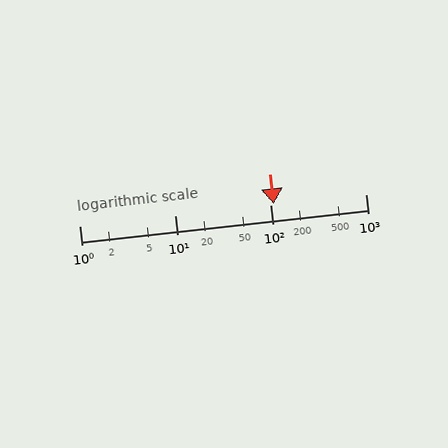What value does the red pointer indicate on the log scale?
The pointer indicates approximately 110.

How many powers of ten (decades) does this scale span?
The scale spans 3 decades, from 1 to 1000.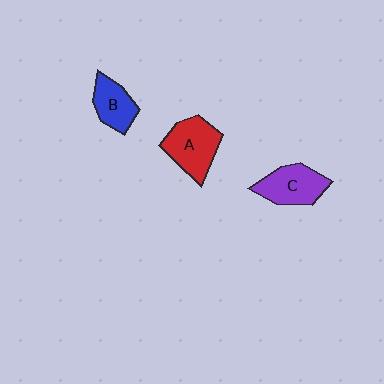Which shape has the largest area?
Shape A (red).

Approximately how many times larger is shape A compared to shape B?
Approximately 1.5 times.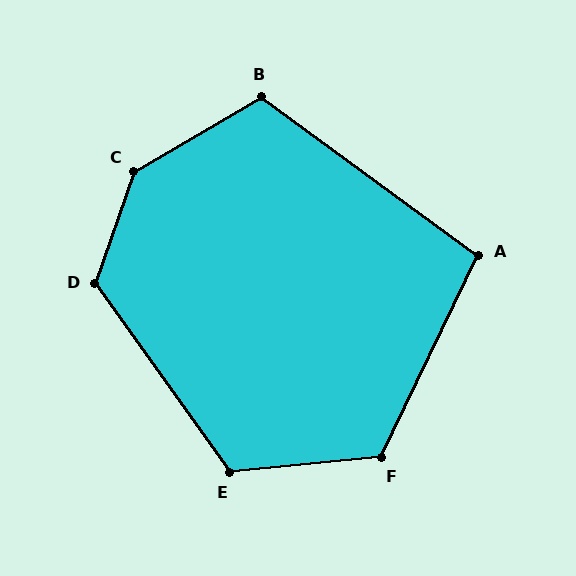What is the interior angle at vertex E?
Approximately 120 degrees (obtuse).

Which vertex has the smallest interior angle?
A, at approximately 100 degrees.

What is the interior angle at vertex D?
Approximately 125 degrees (obtuse).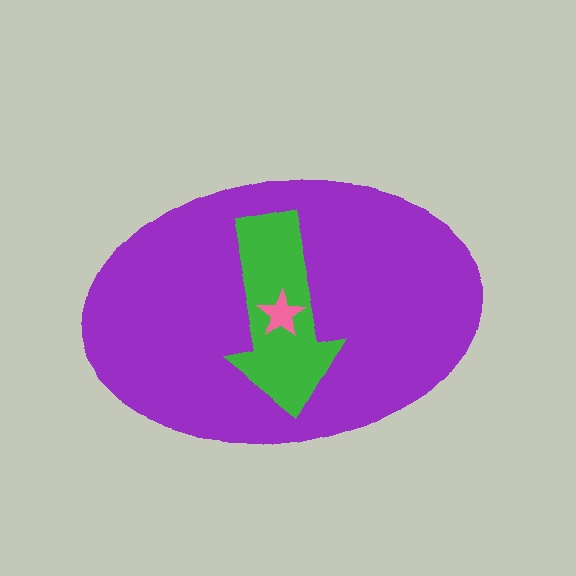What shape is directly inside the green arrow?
The pink star.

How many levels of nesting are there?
3.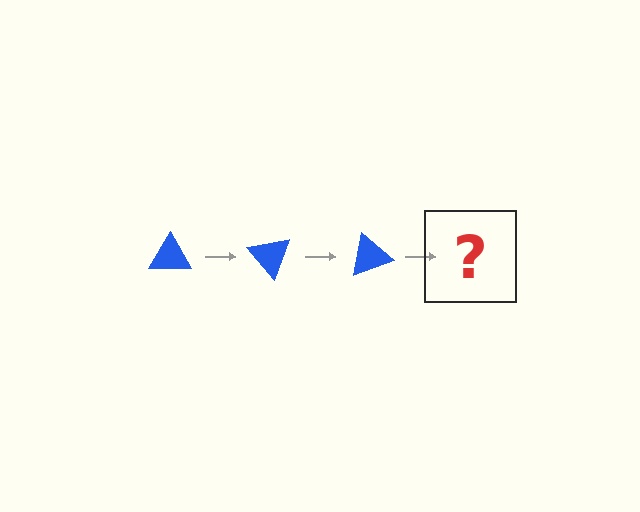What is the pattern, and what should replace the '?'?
The pattern is that the triangle rotates 50 degrees each step. The '?' should be a blue triangle rotated 150 degrees.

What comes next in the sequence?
The next element should be a blue triangle rotated 150 degrees.